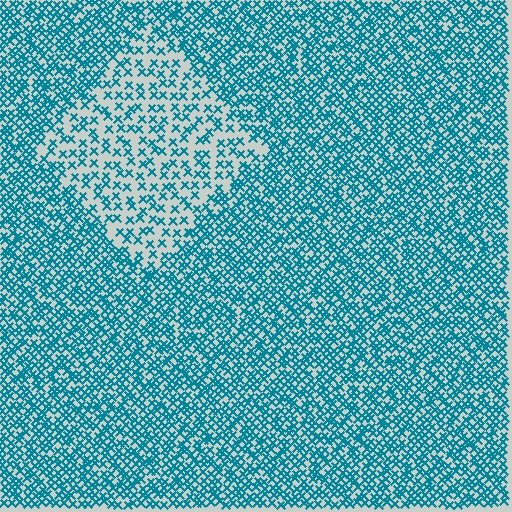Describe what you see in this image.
The image contains small teal elements arranged at two different densities. A diamond-shaped region is visible where the elements are less densely packed than the surrounding area.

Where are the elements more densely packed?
The elements are more densely packed outside the diamond boundary.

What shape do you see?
I see a diamond.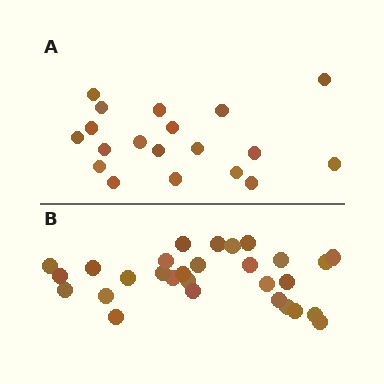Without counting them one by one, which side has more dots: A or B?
Region B (the bottom region) has more dots.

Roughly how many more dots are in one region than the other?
Region B has roughly 10 or so more dots than region A.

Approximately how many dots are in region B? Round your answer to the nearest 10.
About 30 dots. (The exact count is 29, which rounds to 30.)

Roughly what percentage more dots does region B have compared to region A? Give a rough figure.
About 55% more.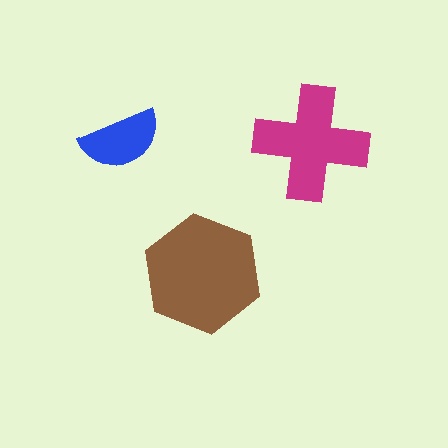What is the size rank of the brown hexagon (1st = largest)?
1st.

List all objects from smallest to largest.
The blue semicircle, the magenta cross, the brown hexagon.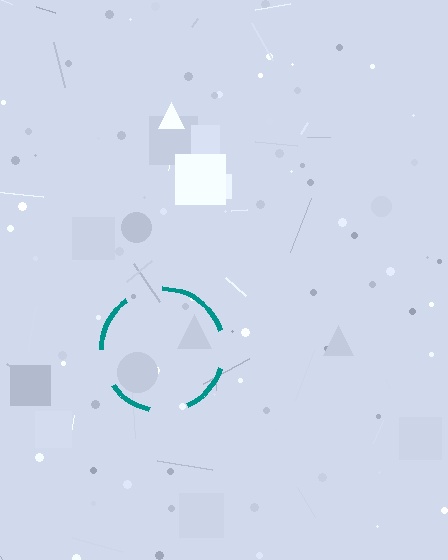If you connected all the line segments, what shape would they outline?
They would outline a circle.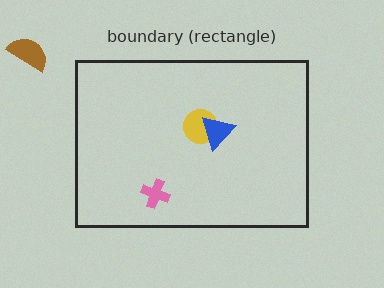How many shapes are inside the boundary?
3 inside, 1 outside.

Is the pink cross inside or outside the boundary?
Inside.